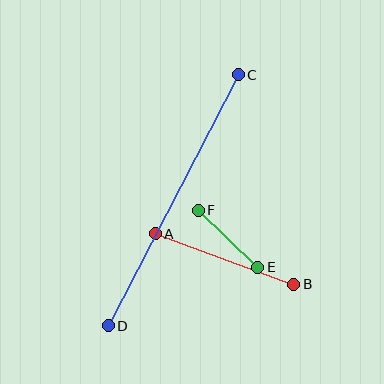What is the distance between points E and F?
The distance is approximately 82 pixels.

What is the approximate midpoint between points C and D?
The midpoint is at approximately (173, 200) pixels.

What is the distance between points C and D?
The distance is approximately 283 pixels.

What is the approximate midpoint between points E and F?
The midpoint is at approximately (228, 239) pixels.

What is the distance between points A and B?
The distance is approximately 147 pixels.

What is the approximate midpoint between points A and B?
The midpoint is at approximately (224, 259) pixels.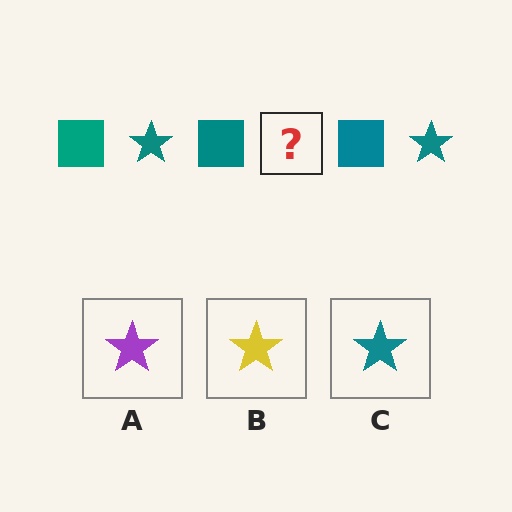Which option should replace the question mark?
Option C.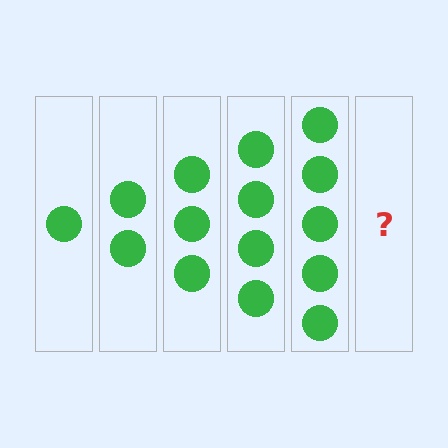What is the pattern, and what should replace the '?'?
The pattern is that each step adds one more circle. The '?' should be 6 circles.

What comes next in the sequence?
The next element should be 6 circles.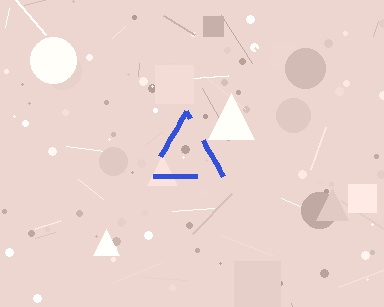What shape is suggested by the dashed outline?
The dashed outline suggests a triangle.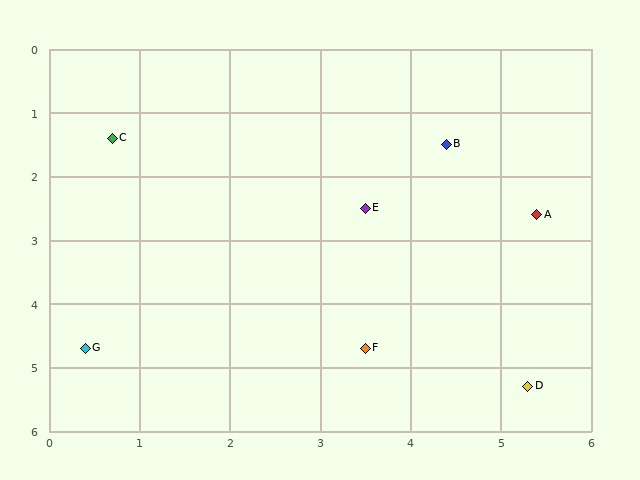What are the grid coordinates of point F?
Point F is at approximately (3.5, 4.7).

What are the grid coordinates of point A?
Point A is at approximately (5.4, 2.6).